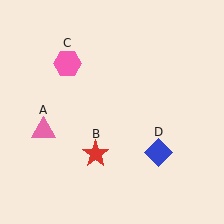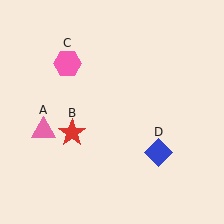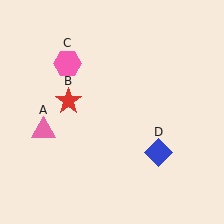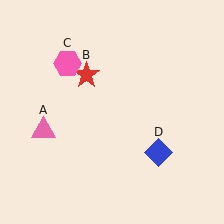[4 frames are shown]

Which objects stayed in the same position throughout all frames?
Pink triangle (object A) and pink hexagon (object C) and blue diamond (object D) remained stationary.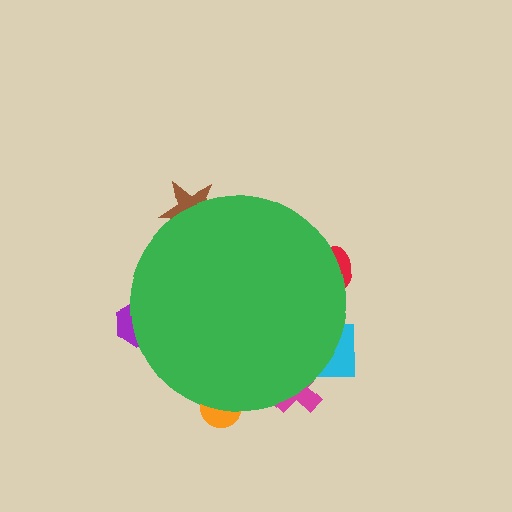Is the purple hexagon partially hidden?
Yes, the purple hexagon is partially hidden behind the green circle.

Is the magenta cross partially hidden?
Yes, the magenta cross is partially hidden behind the green circle.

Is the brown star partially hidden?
Yes, the brown star is partially hidden behind the green circle.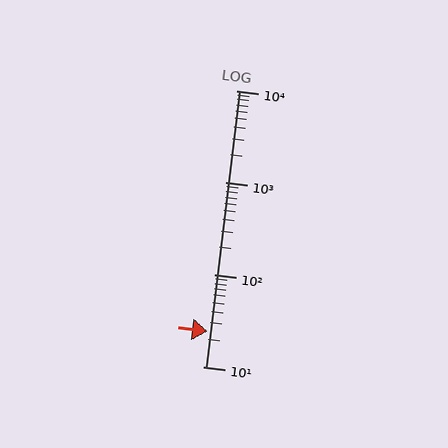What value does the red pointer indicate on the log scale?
The pointer indicates approximately 24.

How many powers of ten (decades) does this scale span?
The scale spans 3 decades, from 10 to 10000.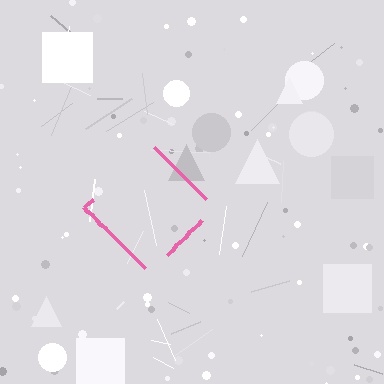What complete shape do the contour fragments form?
The contour fragments form a diamond.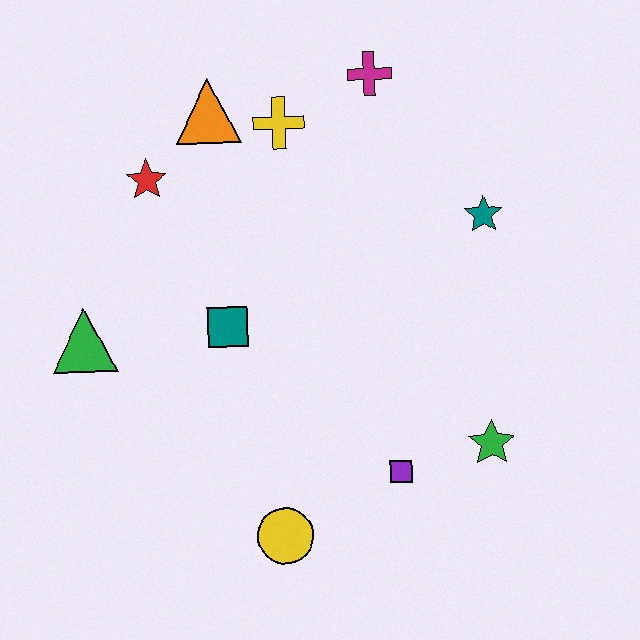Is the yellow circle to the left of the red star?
No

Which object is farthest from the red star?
The green star is farthest from the red star.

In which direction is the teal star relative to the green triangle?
The teal star is to the right of the green triangle.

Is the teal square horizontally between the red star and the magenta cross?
Yes